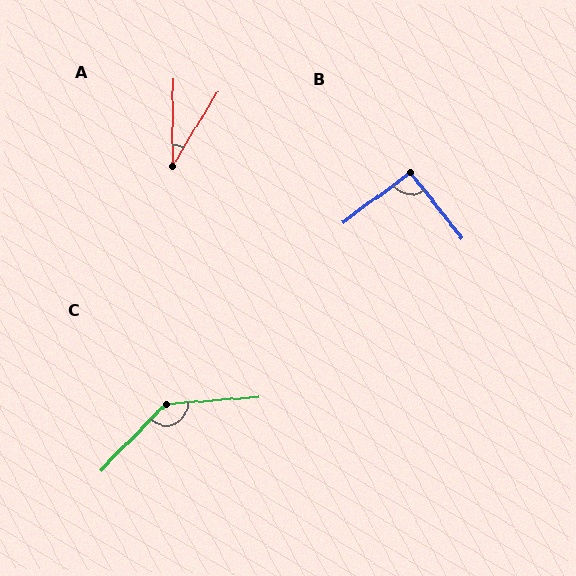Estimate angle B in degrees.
Approximately 92 degrees.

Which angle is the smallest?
A, at approximately 31 degrees.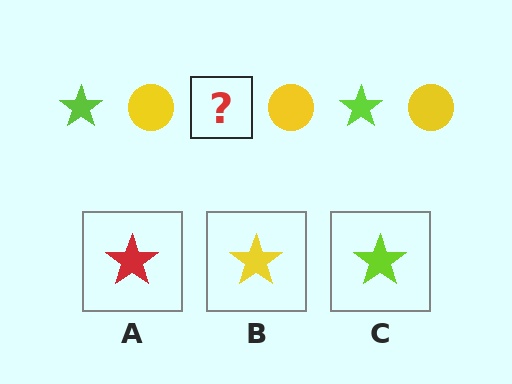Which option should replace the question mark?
Option C.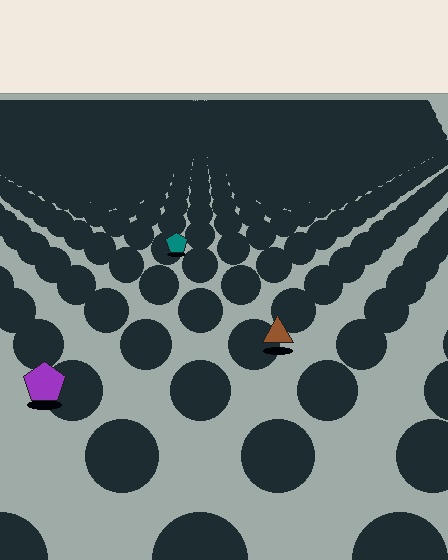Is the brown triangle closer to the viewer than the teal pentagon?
Yes. The brown triangle is closer — you can tell from the texture gradient: the ground texture is coarser near it.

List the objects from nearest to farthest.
From nearest to farthest: the purple pentagon, the brown triangle, the teal pentagon.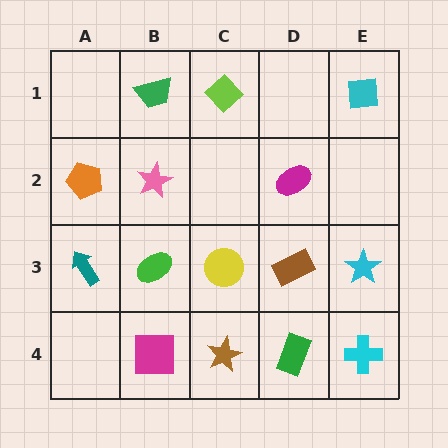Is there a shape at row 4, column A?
No, that cell is empty.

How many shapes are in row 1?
3 shapes.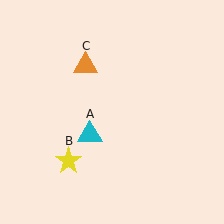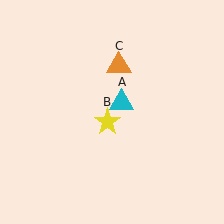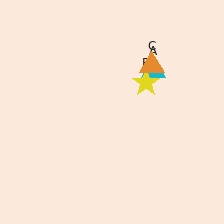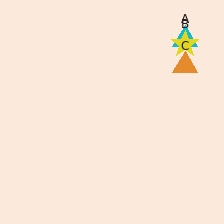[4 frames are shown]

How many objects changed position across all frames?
3 objects changed position: cyan triangle (object A), yellow star (object B), orange triangle (object C).